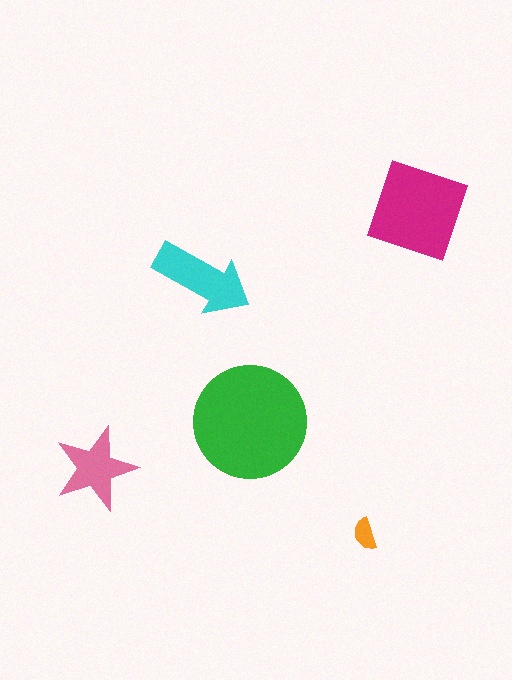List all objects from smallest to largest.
The orange semicircle, the pink star, the cyan arrow, the magenta diamond, the green circle.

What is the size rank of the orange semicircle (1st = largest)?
5th.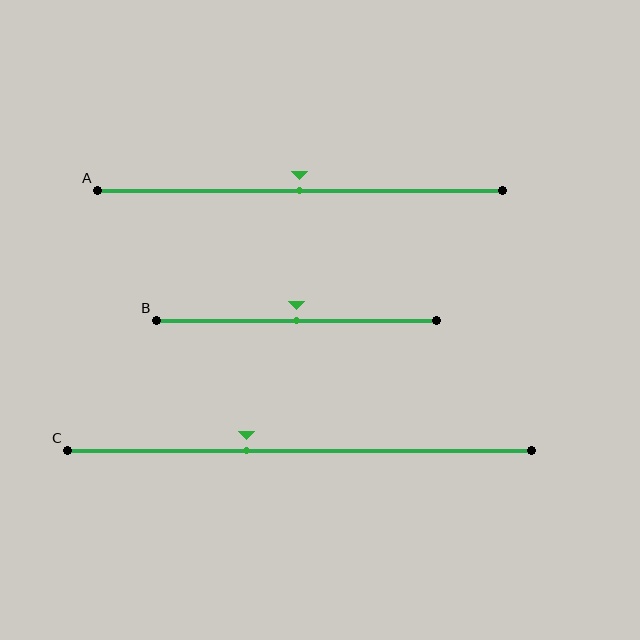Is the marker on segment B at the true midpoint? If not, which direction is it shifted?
Yes, the marker on segment B is at the true midpoint.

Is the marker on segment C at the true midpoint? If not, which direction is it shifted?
No, the marker on segment C is shifted to the left by about 11% of the segment length.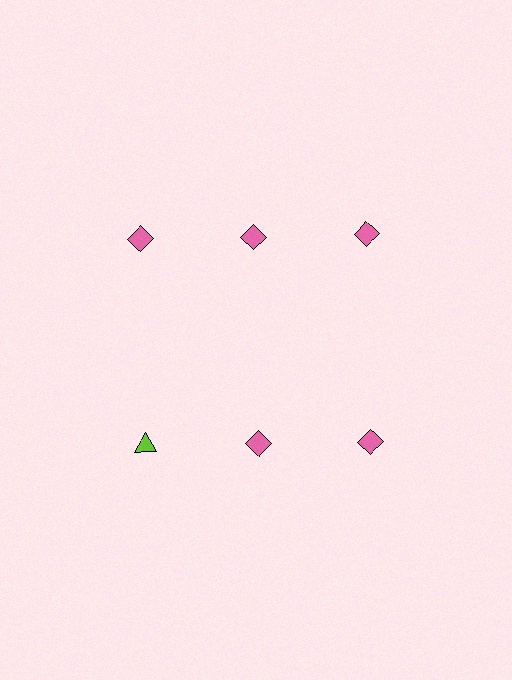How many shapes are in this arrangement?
There are 6 shapes arranged in a grid pattern.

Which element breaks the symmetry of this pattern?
The lime triangle in the second row, leftmost column breaks the symmetry. All other shapes are pink diamonds.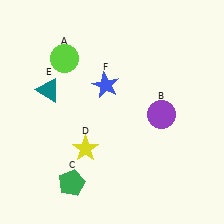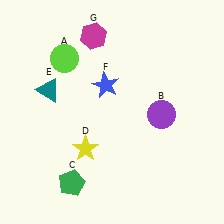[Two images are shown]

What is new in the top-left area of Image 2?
A magenta hexagon (G) was added in the top-left area of Image 2.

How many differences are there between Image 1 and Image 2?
There is 1 difference between the two images.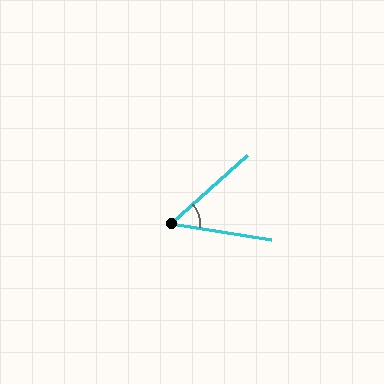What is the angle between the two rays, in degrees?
Approximately 51 degrees.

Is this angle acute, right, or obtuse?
It is acute.